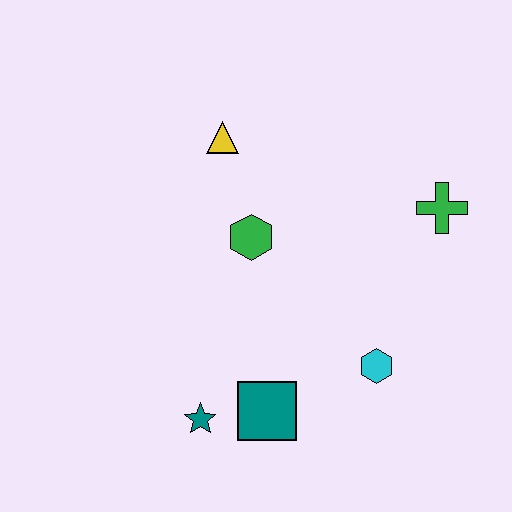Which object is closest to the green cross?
The cyan hexagon is closest to the green cross.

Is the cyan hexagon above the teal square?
Yes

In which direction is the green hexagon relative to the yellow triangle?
The green hexagon is below the yellow triangle.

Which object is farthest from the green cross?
The teal star is farthest from the green cross.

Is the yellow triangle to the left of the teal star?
No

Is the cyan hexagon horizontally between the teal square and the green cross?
Yes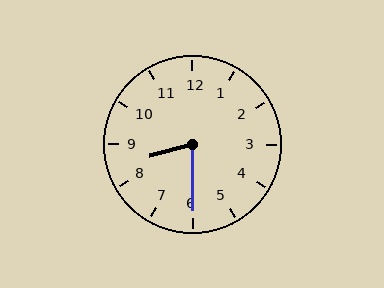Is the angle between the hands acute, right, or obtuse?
It is acute.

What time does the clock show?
8:30.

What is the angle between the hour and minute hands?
Approximately 75 degrees.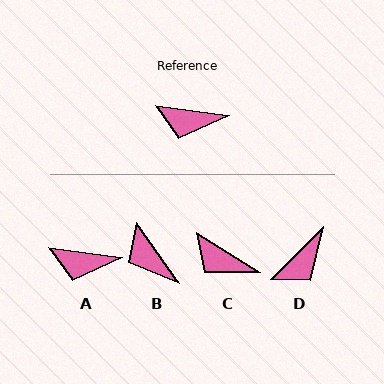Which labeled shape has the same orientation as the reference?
A.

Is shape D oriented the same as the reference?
No, it is off by about 52 degrees.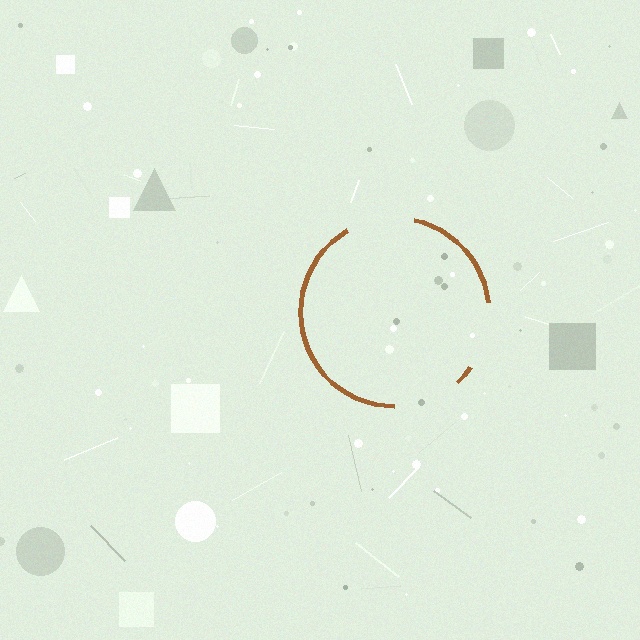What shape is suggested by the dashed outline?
The dashed outline suggests a circle.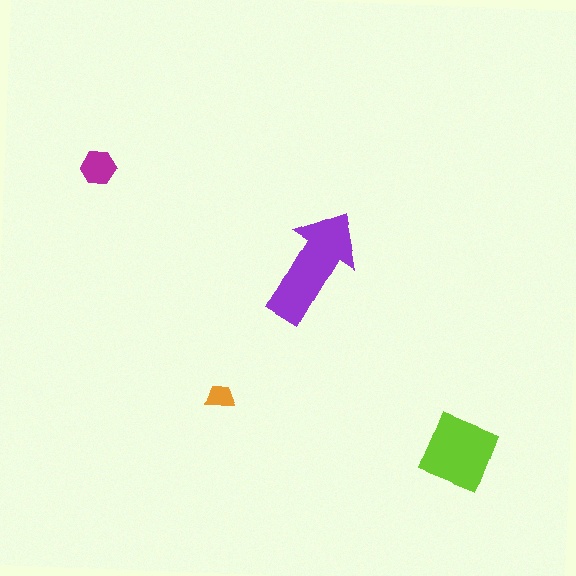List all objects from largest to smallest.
The purple arrow, the lime diamond, the magenta hexagon, the orange trapezoid.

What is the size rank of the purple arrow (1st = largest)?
1st.